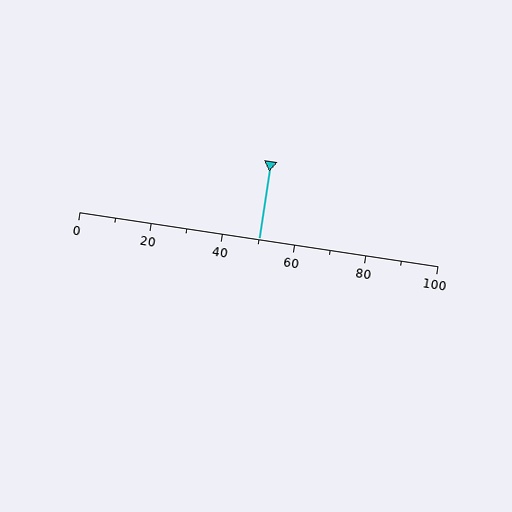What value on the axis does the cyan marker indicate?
The marker indicates approximately 50.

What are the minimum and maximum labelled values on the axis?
The axis runs from 0 to 100.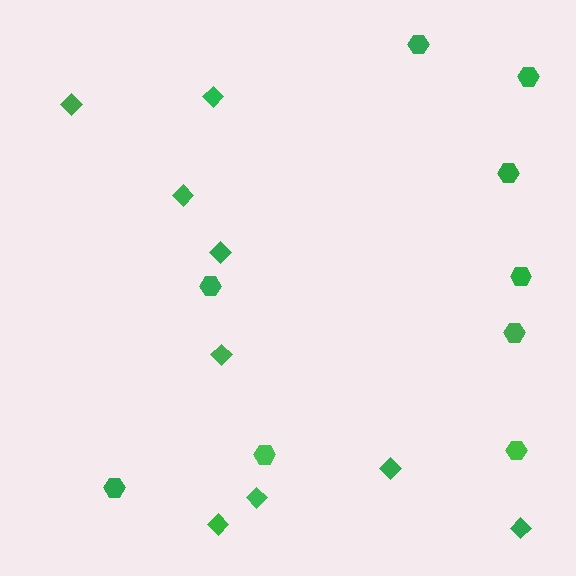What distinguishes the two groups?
There are 2 groups: one group of hexagons (9) and one group of diamonds (9).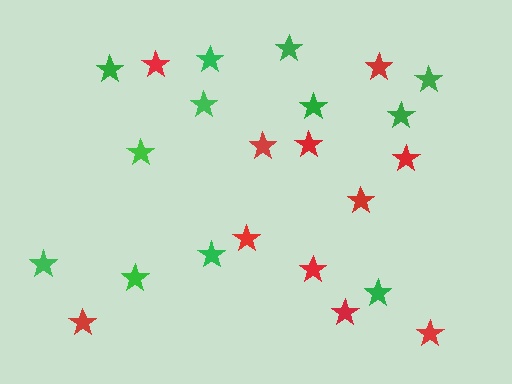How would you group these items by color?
There are 2 groups: one group of red stars (11) and one group of green stars (12).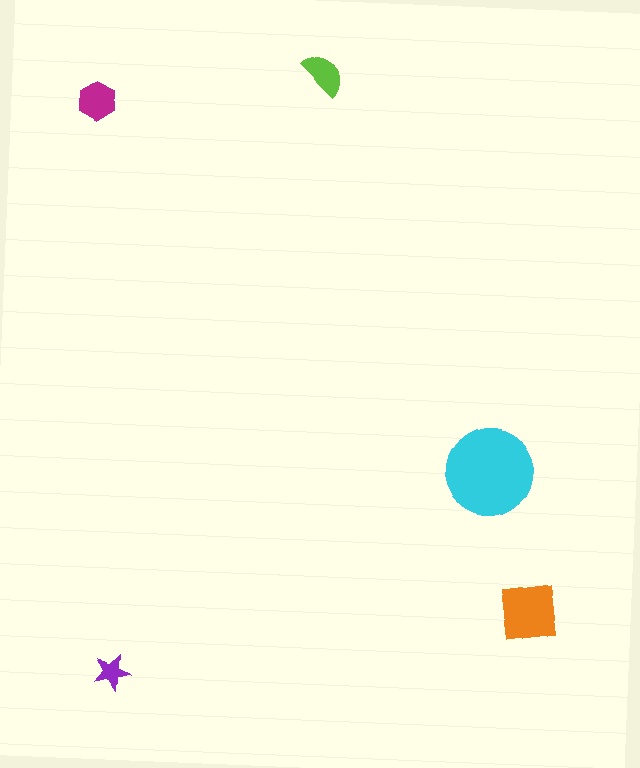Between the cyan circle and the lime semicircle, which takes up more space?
The cyan circle.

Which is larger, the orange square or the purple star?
The orange square.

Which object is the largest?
The cyan circle.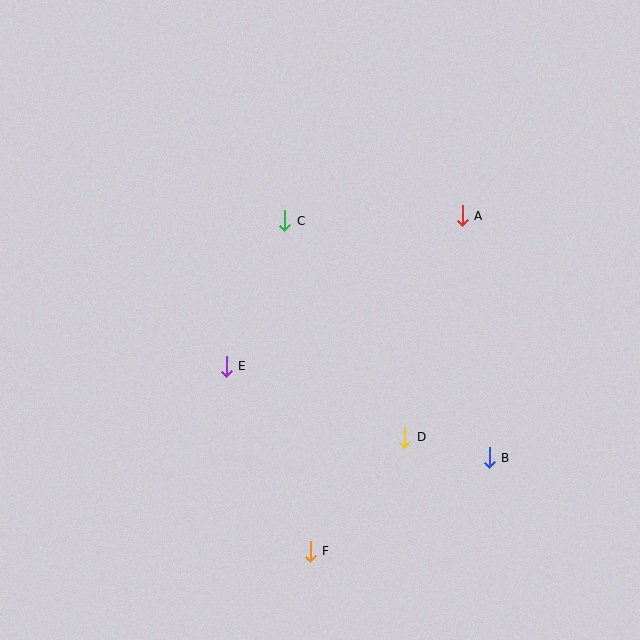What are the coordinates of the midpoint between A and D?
The midpoint between A and D is at (433, 326).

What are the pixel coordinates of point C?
Point C is at (285, 221).